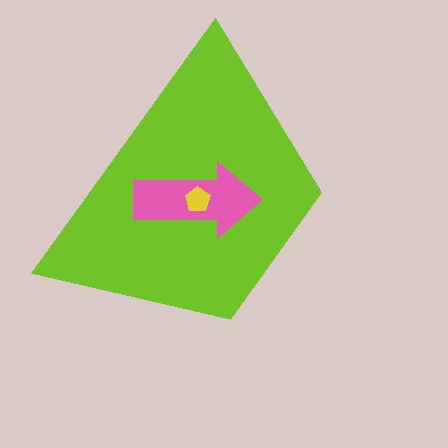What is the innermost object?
The yellow pentagon.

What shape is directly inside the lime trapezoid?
The pink arrow.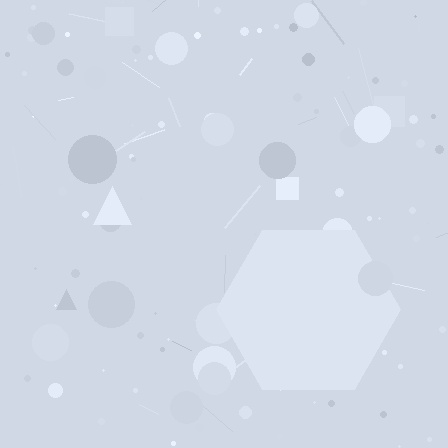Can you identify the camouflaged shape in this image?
The camouflaged shape is a hexagon.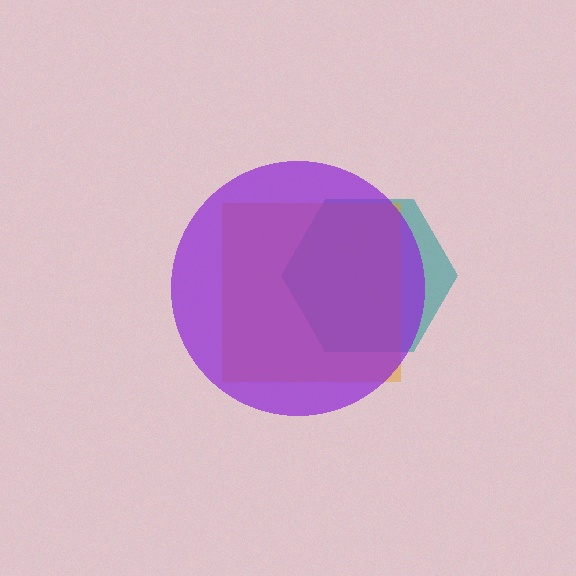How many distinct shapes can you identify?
There are 3 distinct shapes: a teal hexagon, an orange square, a purple circle.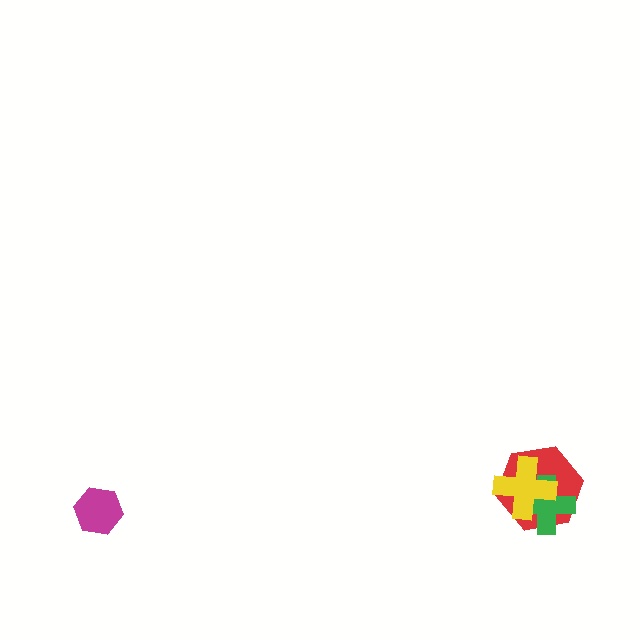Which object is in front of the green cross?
The yellow cross is in front of the green cross.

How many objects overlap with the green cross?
2 objects overlap with the green cross.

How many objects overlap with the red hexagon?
2 objects overlap with the red hexagon.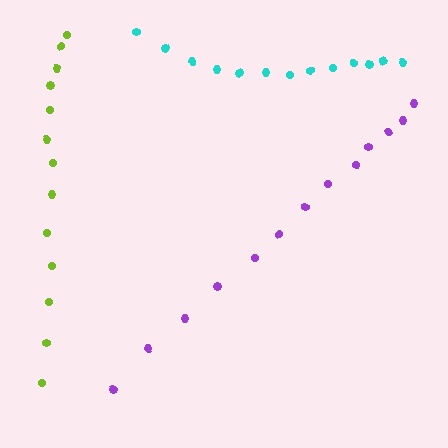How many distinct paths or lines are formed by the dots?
There are 3 distinct paths.